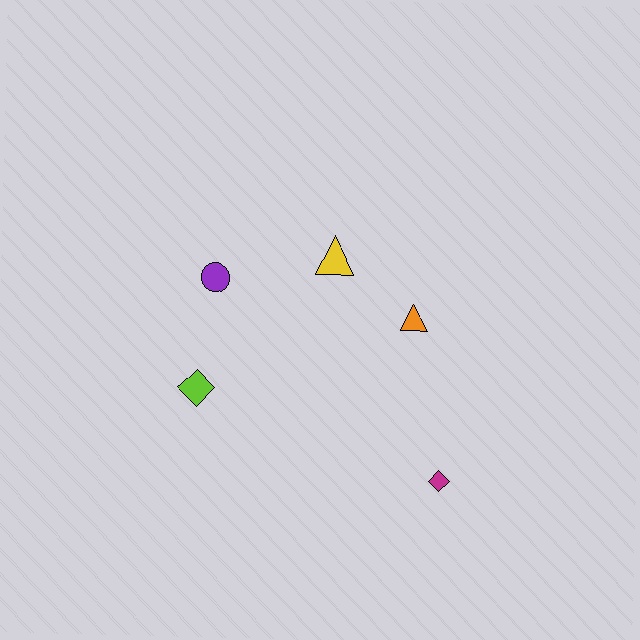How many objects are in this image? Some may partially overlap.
There are 5 objects.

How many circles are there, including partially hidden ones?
There is 1 circle.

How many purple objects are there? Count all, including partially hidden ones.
There is 1 purple object.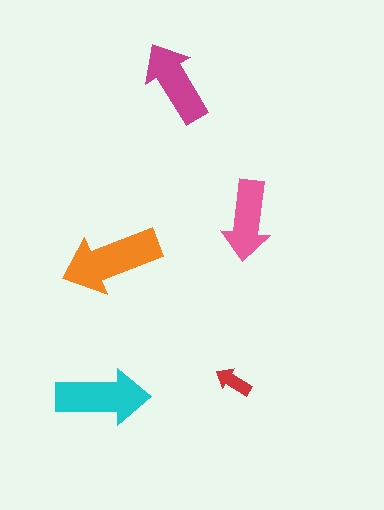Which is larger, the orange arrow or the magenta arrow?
The orange one.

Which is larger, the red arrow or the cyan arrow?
The cyan one.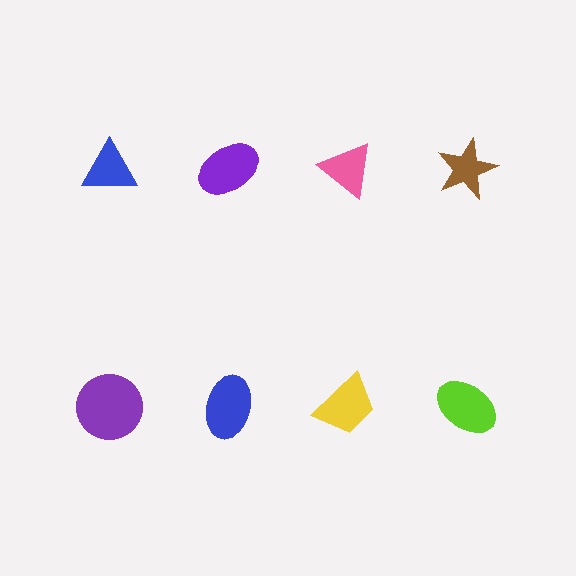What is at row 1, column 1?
A blue triangle.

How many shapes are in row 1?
4 shapes.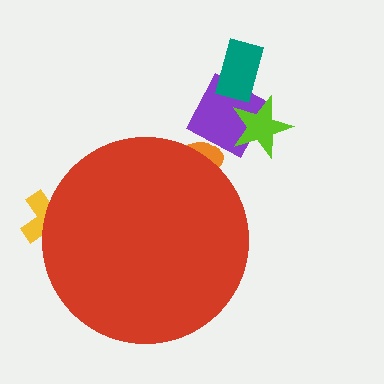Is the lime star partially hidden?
No, the lime star is fully visible.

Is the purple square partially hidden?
No, the purple square is fully visible.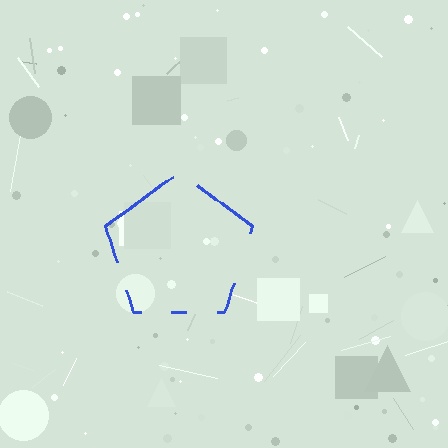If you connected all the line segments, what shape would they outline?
They would outline a pentagon.